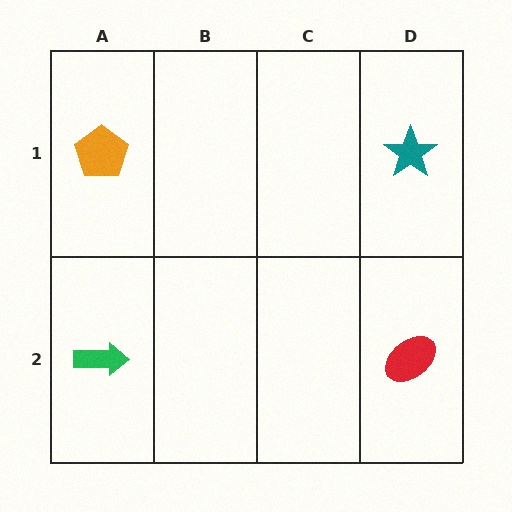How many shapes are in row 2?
2 shapes.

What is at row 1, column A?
An orange pentagon.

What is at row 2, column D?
A red ellipse.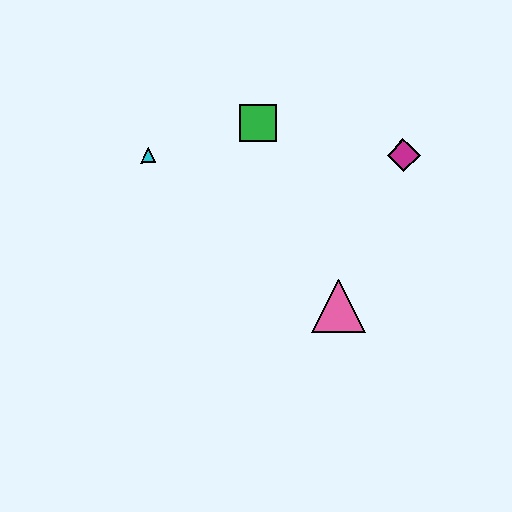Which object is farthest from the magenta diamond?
The cyan triangle is farthest from the magenta diamond.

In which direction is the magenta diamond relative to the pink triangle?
The magenta diamond is above the pink triangle.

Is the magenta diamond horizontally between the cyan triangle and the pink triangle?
No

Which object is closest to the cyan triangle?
The green square is closest to the cyan triangle.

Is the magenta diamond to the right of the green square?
Yes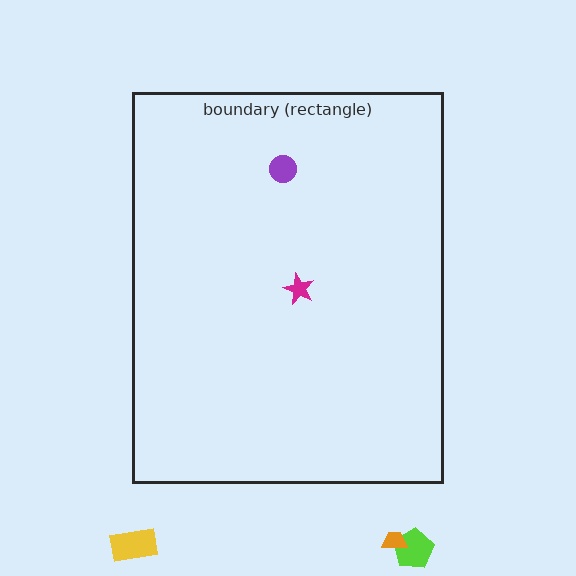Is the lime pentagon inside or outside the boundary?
Outside.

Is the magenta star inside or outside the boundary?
Inside.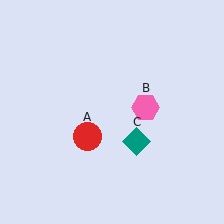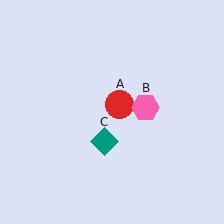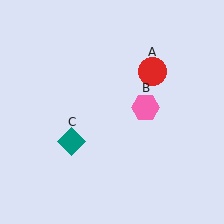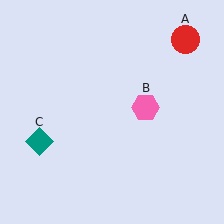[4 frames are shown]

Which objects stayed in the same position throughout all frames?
Pink hexagon (object B) remained stationary.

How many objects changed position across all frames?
2 objects changed position: red circle (object A), teal diamond (object C).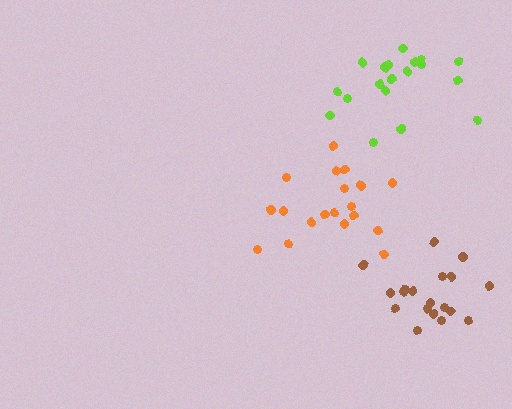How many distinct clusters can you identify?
There are 3 distinct clusters.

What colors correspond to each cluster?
The clusters are colored: brown, orange, lime.